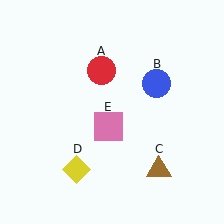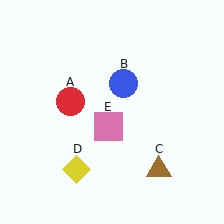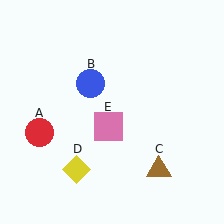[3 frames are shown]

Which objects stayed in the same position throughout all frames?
Brown triangle (object C) and yellow diamond (object D) and pink square (object E) remained stationary.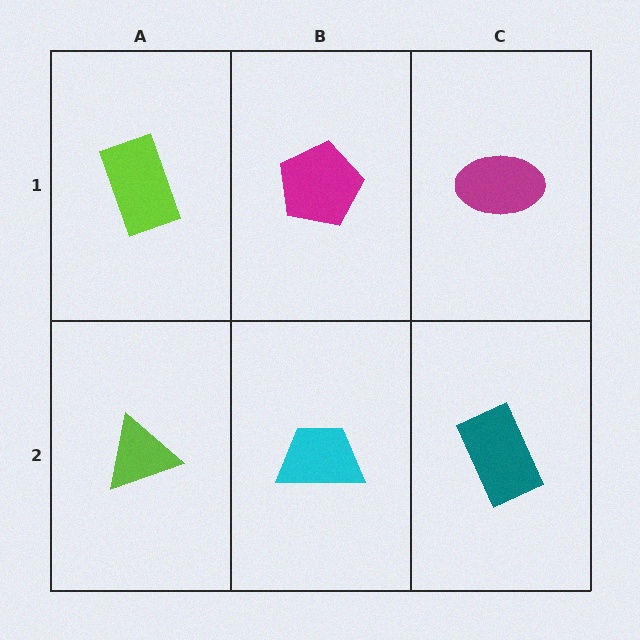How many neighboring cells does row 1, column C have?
2.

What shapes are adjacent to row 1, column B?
A cyan trapezoid (row 2, column B), a lime rectangle (row 1, column A), a magenta ellipse (row 1, column C).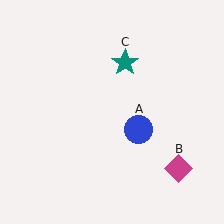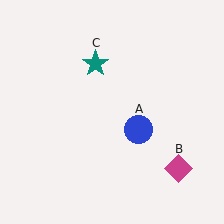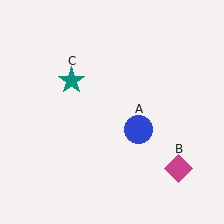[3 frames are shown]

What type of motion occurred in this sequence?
The teal star (object C) rotated counterclockwise around the center of the scene.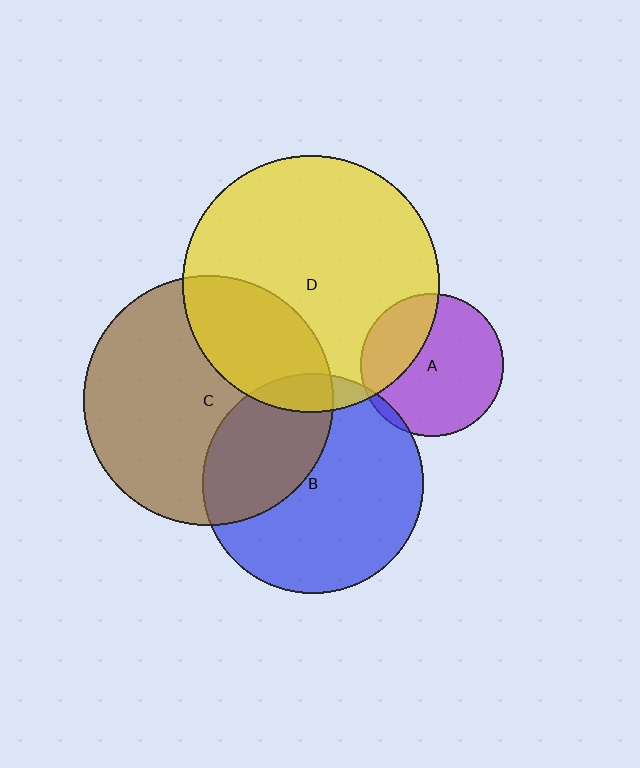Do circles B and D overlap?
Yes.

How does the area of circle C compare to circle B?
Approximately 1.3 times.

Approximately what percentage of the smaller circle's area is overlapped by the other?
Approximately 10%.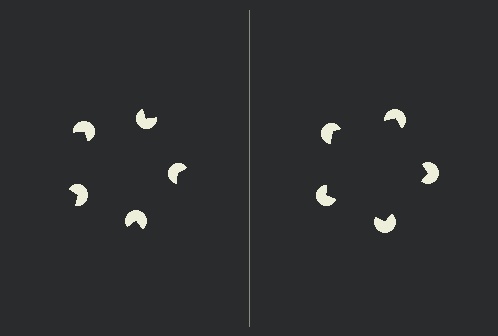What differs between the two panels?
The pac-man discs are positioned identically on both sides; only the wedge orientations differ. On the right they align to a pentagon; on the left they are misaligned.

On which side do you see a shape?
An illusory pentagon appears on the right side. On the left side the wedge cuts are rotated, so no coherent shape forms.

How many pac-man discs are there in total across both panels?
10 — 5 on each side.